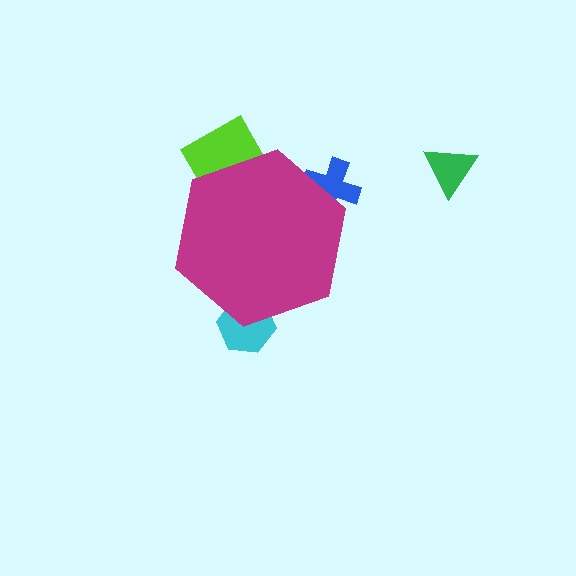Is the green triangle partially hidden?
No, the green triangle is fully visible.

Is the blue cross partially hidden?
Yes, the blue cross is partially hidden behind the magenta hexagon.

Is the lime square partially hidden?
Yes, the lime square is partially hidden behind the magenta hexagon.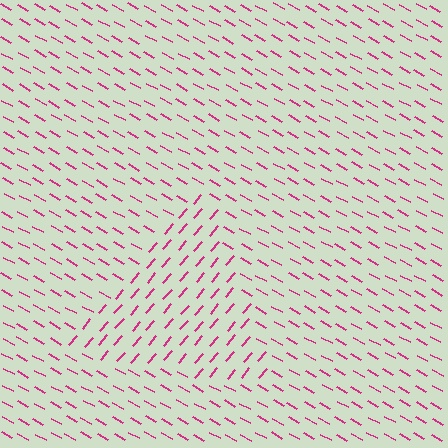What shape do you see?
I see a triangle.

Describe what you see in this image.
The image is filled with small magenta line segments. A triangle region in the image has lines oriented differently from the surrounding lines, creating a visible texture boundary.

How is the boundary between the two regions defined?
The boundary is defined purely by a change in line orientation (approximately 79 degrees difference). All lines are the same color and thickness.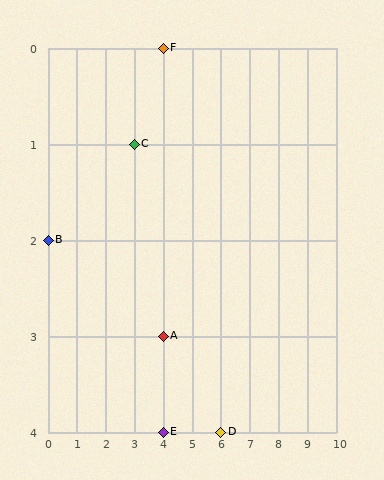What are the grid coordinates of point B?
Point B is at grid coordinates (0, 2).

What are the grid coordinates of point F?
Point F is at grid coordinates (4, 0).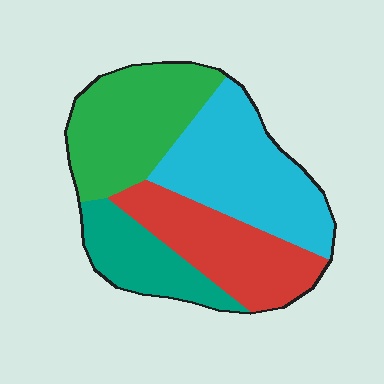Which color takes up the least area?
Teal, at roughly 15%.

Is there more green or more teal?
Green.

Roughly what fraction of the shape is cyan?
Cyan covers about 30% of the shape.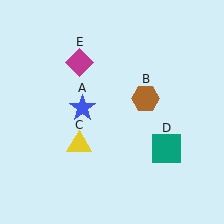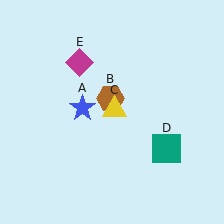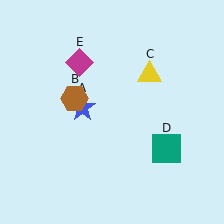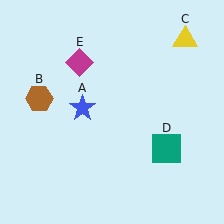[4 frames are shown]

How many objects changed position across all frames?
2 objects changed position: brown hexagon (object B), yellow triangle (object C).